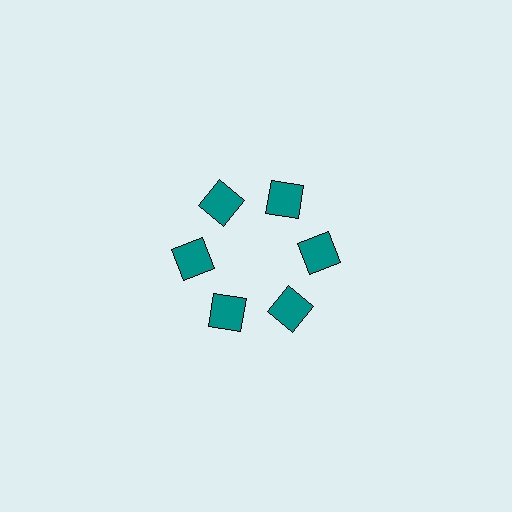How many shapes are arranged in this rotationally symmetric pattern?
There are 6 shapes, arranged in 6 groups of 1.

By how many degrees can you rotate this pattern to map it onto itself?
The pattern maps onto itself every 60 degrees of rotation.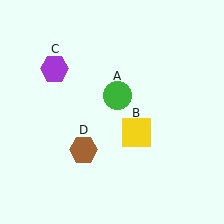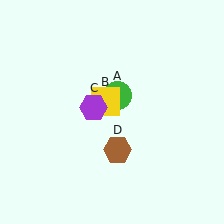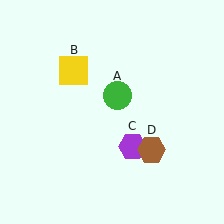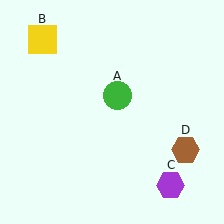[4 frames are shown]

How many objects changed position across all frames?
3 objects changed position: yellow square (object B), purple hexagon (object C), brown hexagon (object D).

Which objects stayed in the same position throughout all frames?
Green circle (object A) remained stationary.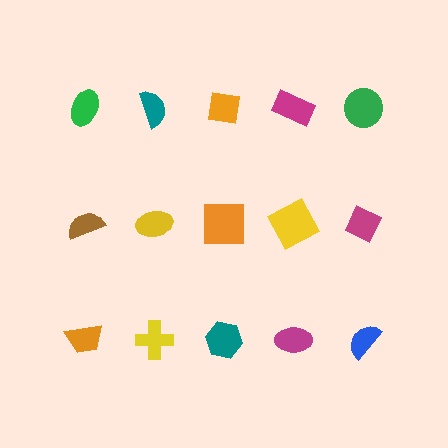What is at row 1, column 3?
An orange square.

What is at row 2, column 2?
A yellow ellipse.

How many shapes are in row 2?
5 shapes.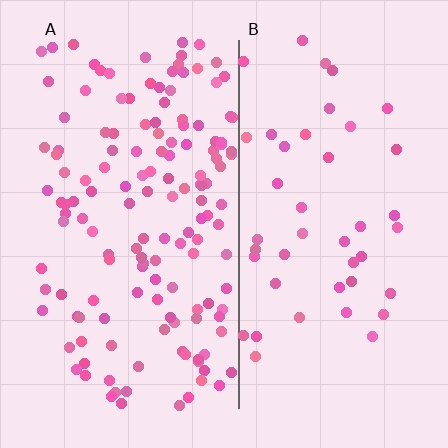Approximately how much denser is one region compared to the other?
Approximately 3.2× — region A over region B.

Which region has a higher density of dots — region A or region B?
A (the left).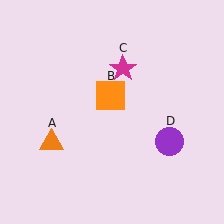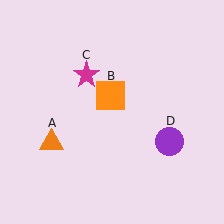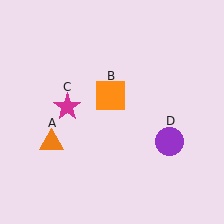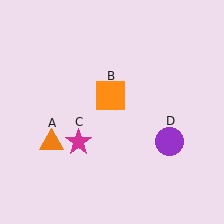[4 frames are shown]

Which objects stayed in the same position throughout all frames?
Orange triangle (object A) and orange square (object B) and purple circle (object D) remained stationary.